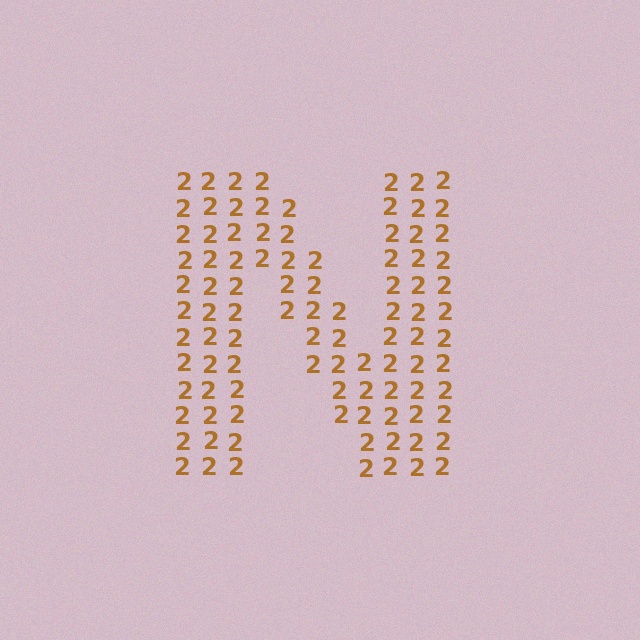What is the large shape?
The large shape is the letter N.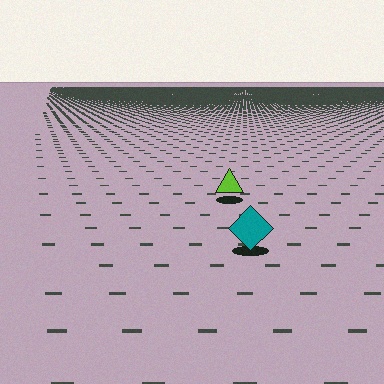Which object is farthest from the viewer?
The lime triangle is farthest from the viewer. It appears smaller and the ground texture around it is denser.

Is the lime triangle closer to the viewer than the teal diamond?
No. The teal diamond is closer — you can tell from the texture gradient: the ground texture is coarser near it.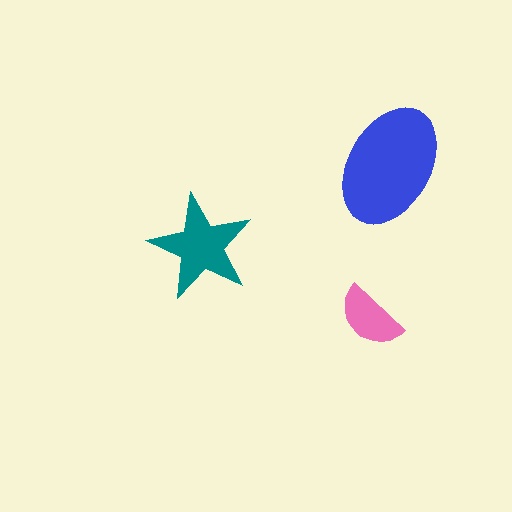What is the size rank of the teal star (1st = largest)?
2nd.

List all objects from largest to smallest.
The blue ellipse, the teal star, the pink semicircle.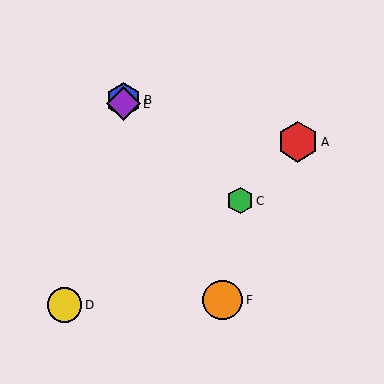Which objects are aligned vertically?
Objects B, E are aligned vertically.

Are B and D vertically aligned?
No, B is at x≈123 and D is at x≈65.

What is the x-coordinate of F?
Object F is at x≈223.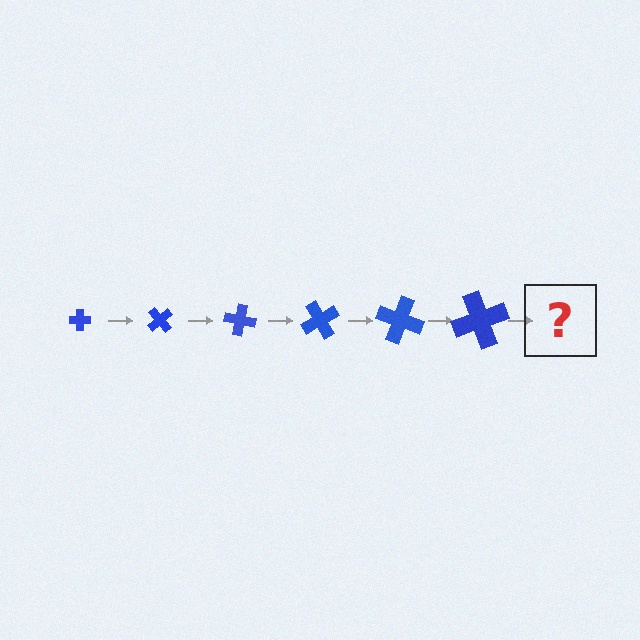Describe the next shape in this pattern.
It should be a cross, larger than the previous one and rotated 300 degrees from the start.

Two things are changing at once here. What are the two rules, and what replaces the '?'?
The two rules are that the cross grows larger each step and it rotates 50 degrees each step. The '?' should be a cross, larger than the previous one and rotated 300 degrees from the start.